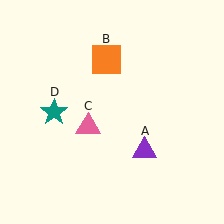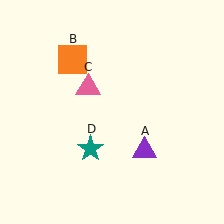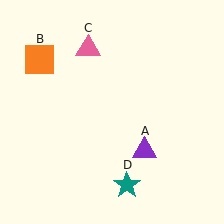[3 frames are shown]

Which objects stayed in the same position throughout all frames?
Purple triangle (object A) remained stationary.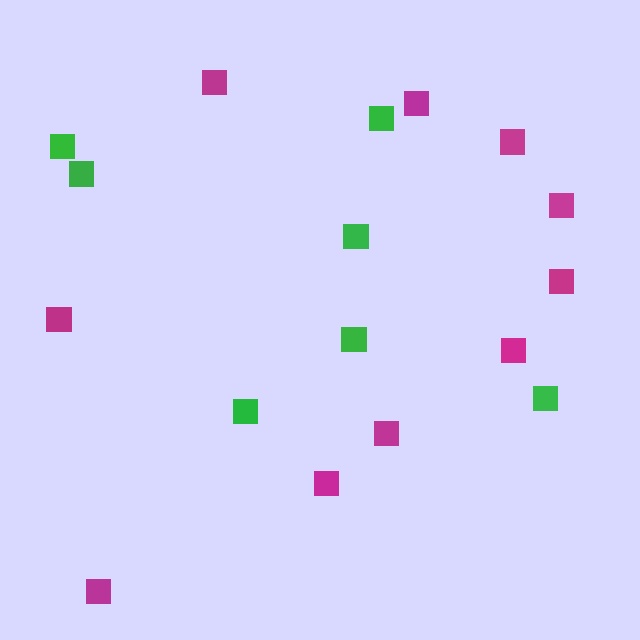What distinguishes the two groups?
There are 2 groups: one group of green squares (7) and one group of magenta squares (10).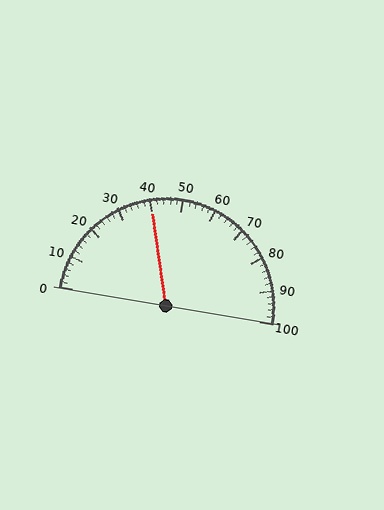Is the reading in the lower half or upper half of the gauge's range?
The reading is in the lower half of the range (0 to 100).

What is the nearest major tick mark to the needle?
The nearest major tick mark is 40.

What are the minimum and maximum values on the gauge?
The gauge ranges from 0 to 100.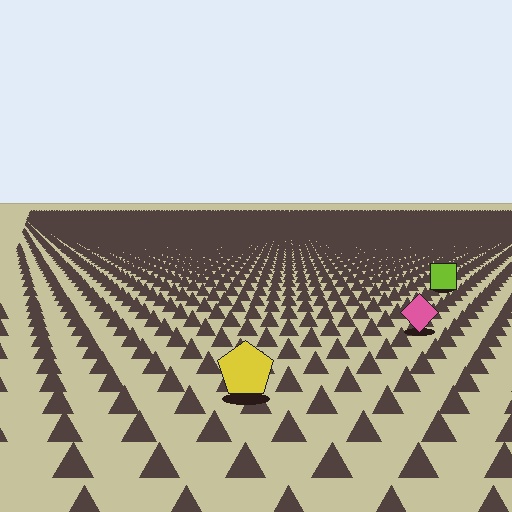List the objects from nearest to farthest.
From nearest to farthest: the yellow pentagon, the pink diamond, the lime square.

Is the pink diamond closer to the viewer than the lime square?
Yes. The pink diamond is closer — you can tell from the texture gradient: the ground texture is coarser near it.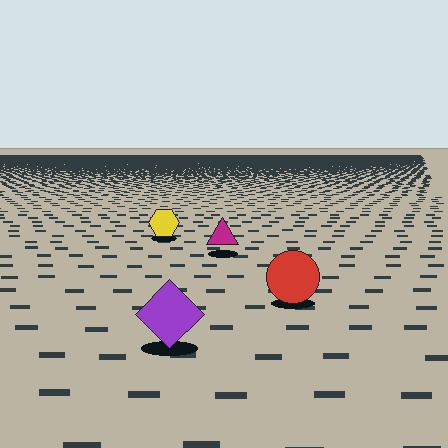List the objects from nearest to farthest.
From nearest to farthest: the purple diamond, the red circle, the magenta triangle, the yellow hexagon.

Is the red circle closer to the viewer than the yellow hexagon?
Yes. The red circle is closer — you can tell from the texture gradient: the ground texture is coarser near it.